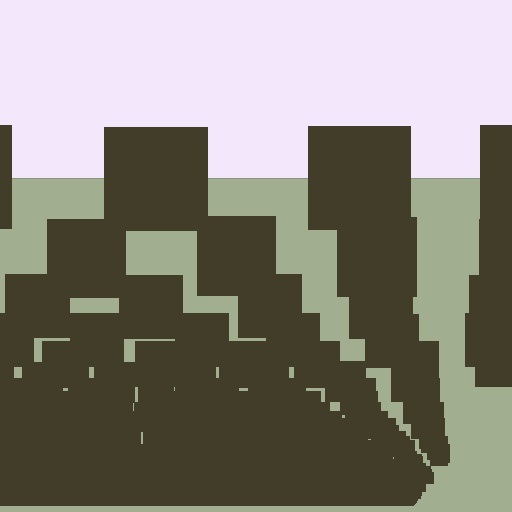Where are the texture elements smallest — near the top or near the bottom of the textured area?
Near the bottom.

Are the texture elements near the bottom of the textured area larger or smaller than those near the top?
Smaller. The gradient is inverted — elements near the bottom are smaller and denser.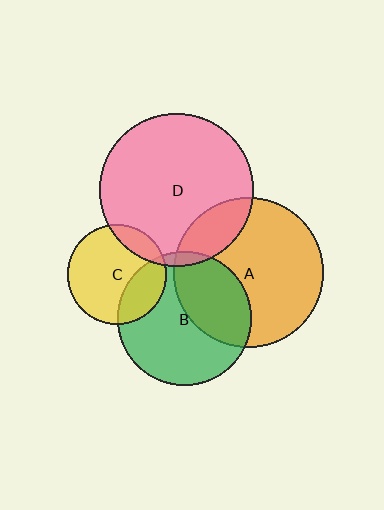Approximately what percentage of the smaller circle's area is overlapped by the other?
Approximately 15%.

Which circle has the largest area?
Circle D (pink).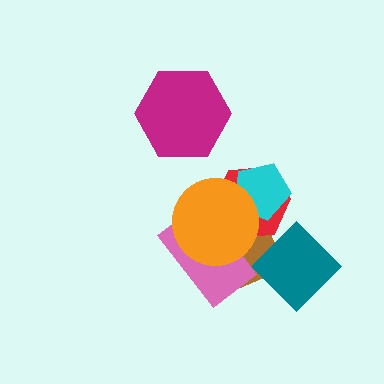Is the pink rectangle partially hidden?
Yes, it is partially covered by another shape.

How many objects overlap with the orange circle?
4 objects overlap with the orange circle.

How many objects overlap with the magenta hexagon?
0 objects overlap with the magenta hexagon.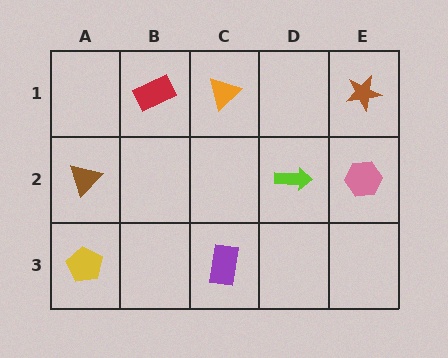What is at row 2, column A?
A brown triangle.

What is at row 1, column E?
A brown star.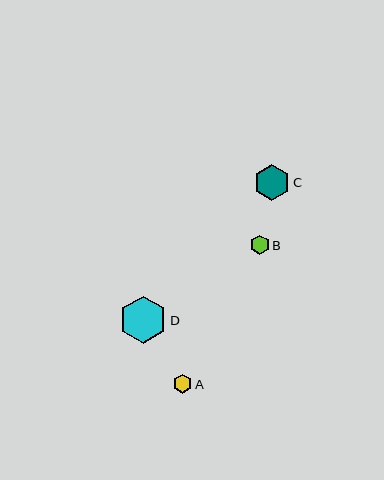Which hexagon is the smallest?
Hexagon A is the smallest with a size of approximately 19 pixels.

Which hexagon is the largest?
Hexagon D is the largest with a size of approximately 47 pixels.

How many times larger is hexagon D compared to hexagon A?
Hexagon D is approximately 2.5 times the size of hexagon A.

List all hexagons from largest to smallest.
From largest to smallest: D, C, B, A.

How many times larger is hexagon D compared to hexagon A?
Hexagon D is approximately 2.5 times the size of hexagon A.